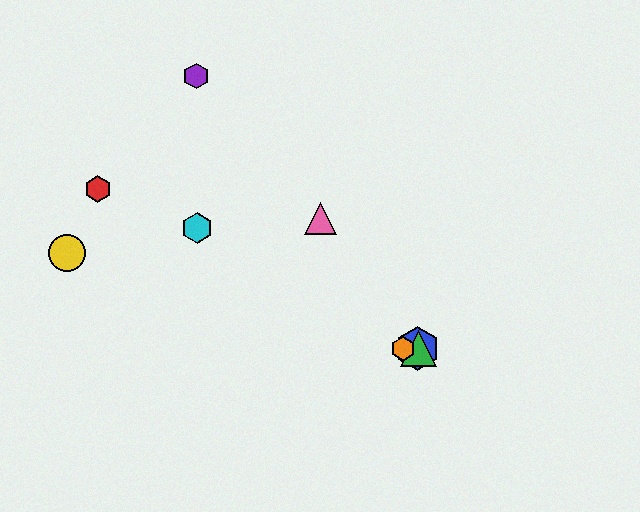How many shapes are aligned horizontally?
3 shapes (the blue hexagon, the green triangle, the orange hexagon) are aligned horizontally.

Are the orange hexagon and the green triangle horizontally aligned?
Yes, both are at y≈349.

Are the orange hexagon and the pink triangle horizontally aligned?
No, the orange hexagon is at y≈349 and the pink triangle is at y≈218.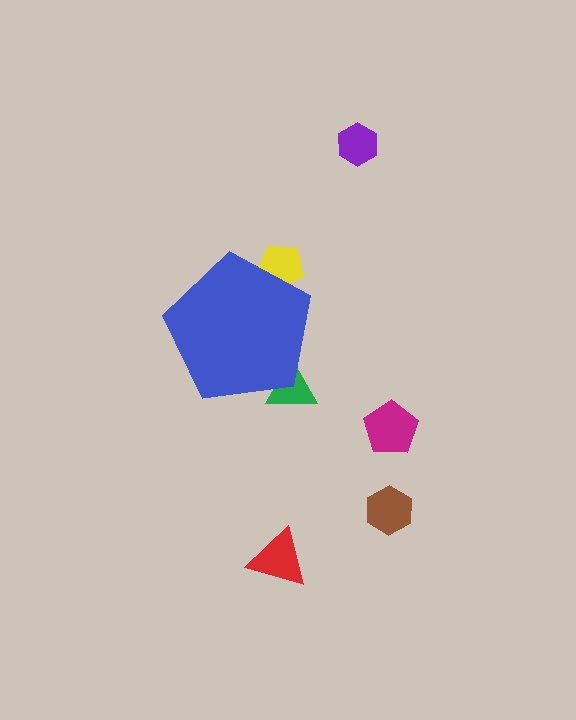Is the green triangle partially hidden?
Yes, the green triangle is partially hidden behind the blue pentagon.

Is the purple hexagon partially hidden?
No, the purple hexagon is fully visible.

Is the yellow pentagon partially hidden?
Yes, the yellow pentagon is partially hidden behind the blue pentagon.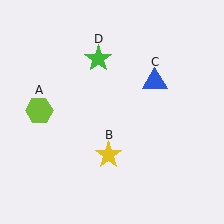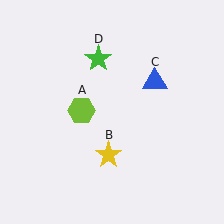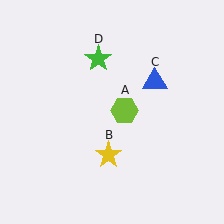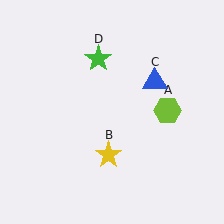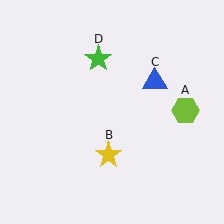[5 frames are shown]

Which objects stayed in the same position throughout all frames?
Yellow star (object B) and blue triangle (object C) and green star (object D) remained stationary.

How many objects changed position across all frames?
1 object changed position: lime hexagon (object A).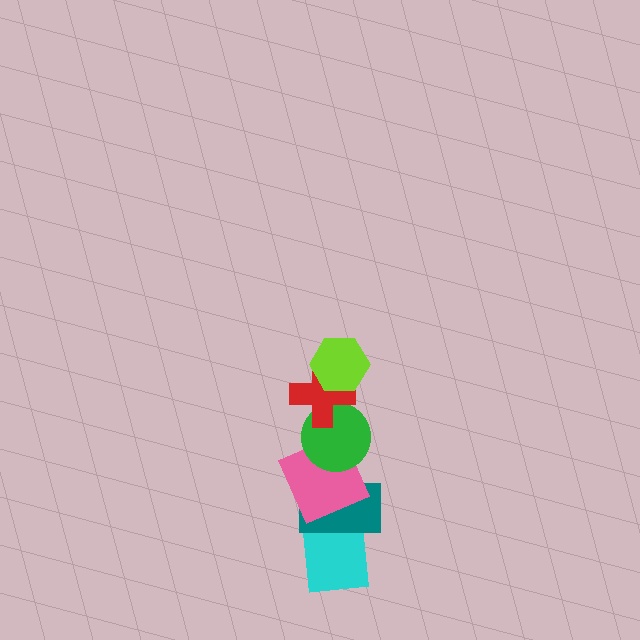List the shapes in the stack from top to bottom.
From top to bottom: the lime hexagon, the red cross, the green circle, the pink square, the teal rectangle, the cyan square.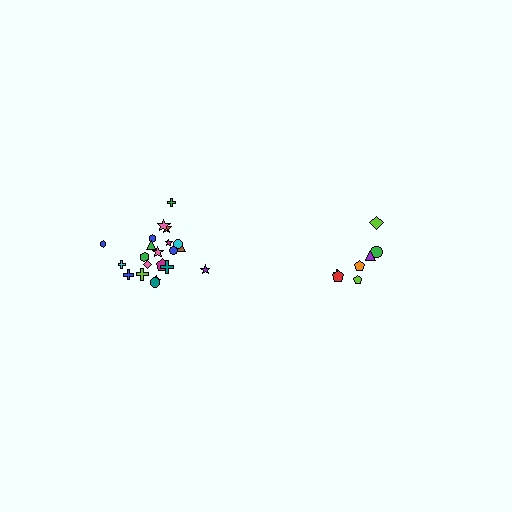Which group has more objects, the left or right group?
The left group.